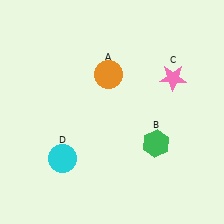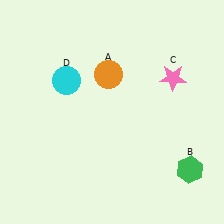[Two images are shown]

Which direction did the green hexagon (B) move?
The green hexagon (B) moved right.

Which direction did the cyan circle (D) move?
The cyan circle (D) moved up.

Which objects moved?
The objects that moved are: the green hexagon (B), the cyan circle (D).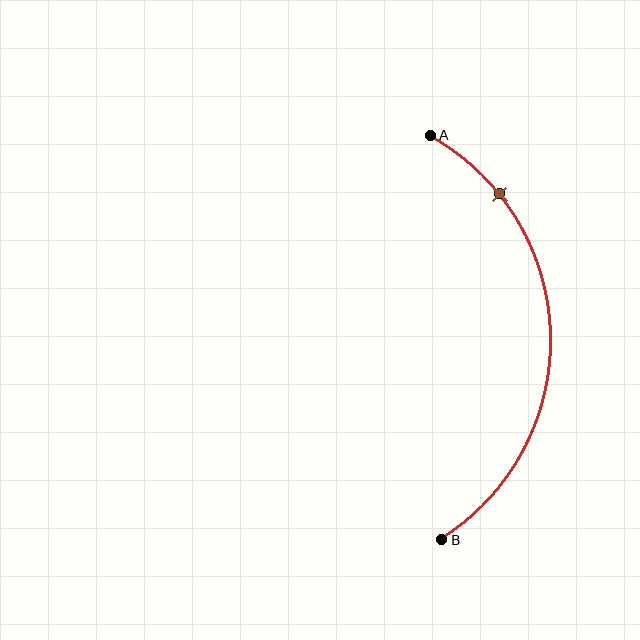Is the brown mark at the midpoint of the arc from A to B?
No. The brown mark lies on the arc but is closer to endpoint A. The arc midpoint would be at the point on the curve equidistant along the arc from both A and B.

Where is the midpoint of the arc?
The arc midpoint is the point on the curve farthest from the straight line joining A and B. It sits to the right of that line.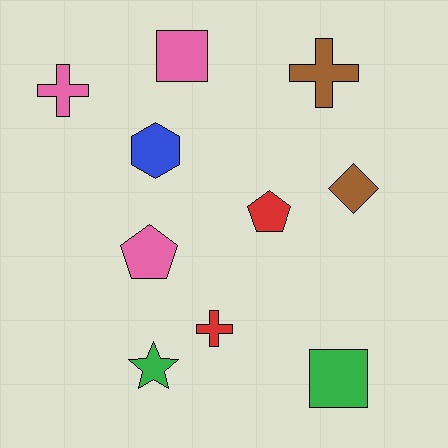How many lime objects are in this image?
There are no lime objects.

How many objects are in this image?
There are 10 objects.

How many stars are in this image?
There is 1 star.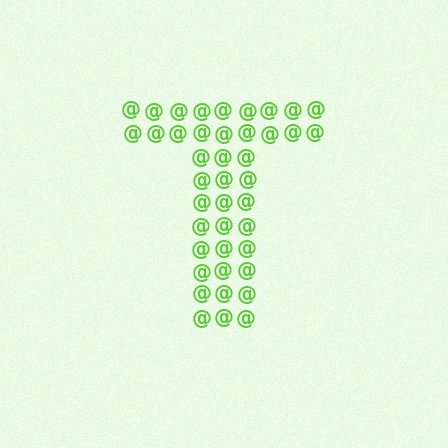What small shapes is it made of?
It is made of small at signs.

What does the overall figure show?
The overall figure shows the letter T.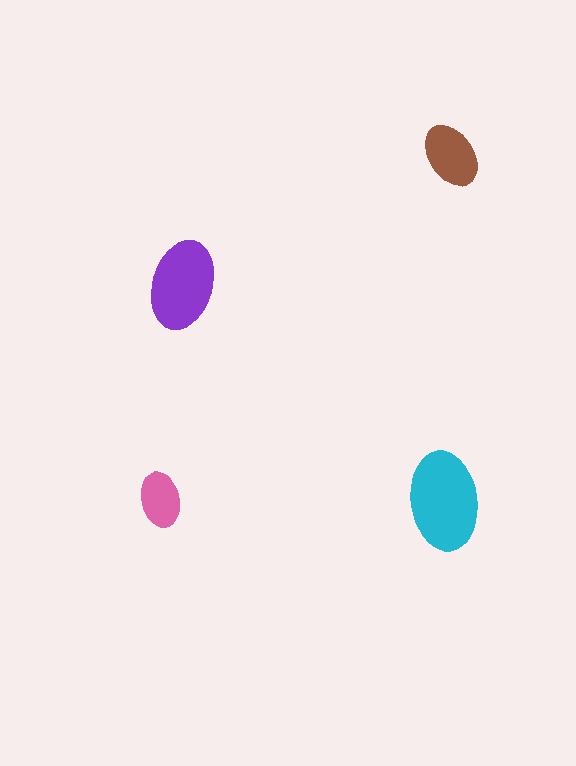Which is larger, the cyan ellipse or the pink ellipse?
The cyan one.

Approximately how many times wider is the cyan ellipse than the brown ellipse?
About 1.5 times wider.